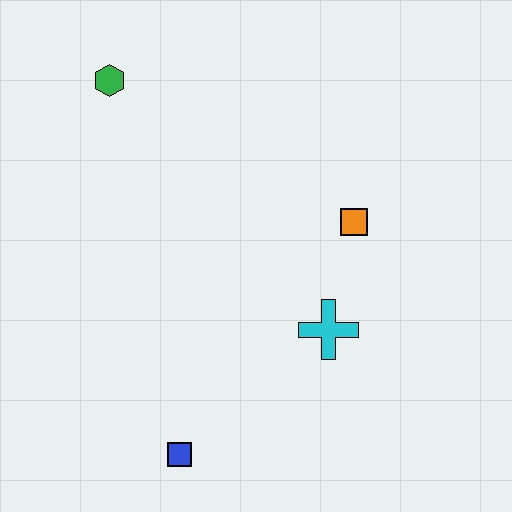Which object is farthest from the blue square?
The green hexagon is farthest from the blue square.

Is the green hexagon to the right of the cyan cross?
No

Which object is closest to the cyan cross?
The orange square is closest to the cyan cross.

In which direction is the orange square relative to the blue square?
The orange square is above the blue square.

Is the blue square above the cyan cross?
No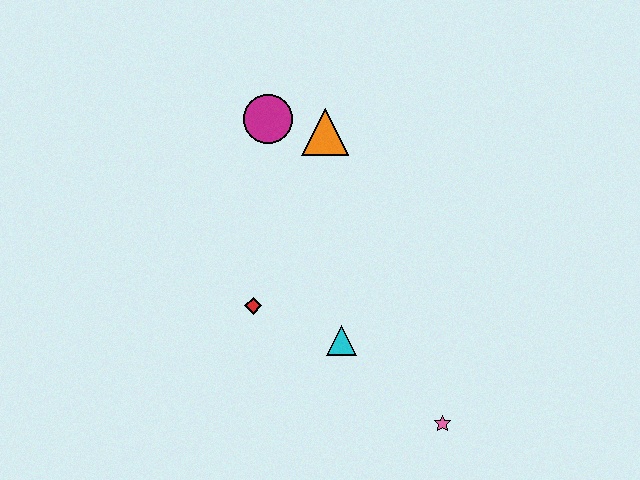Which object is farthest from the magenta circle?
The pink star is farthest from the magenta circle.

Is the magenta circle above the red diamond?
Yes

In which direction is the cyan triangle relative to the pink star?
The cyan triangle is to the left of the pink star.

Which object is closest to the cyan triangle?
The red diamond is closest to the cyan triangle.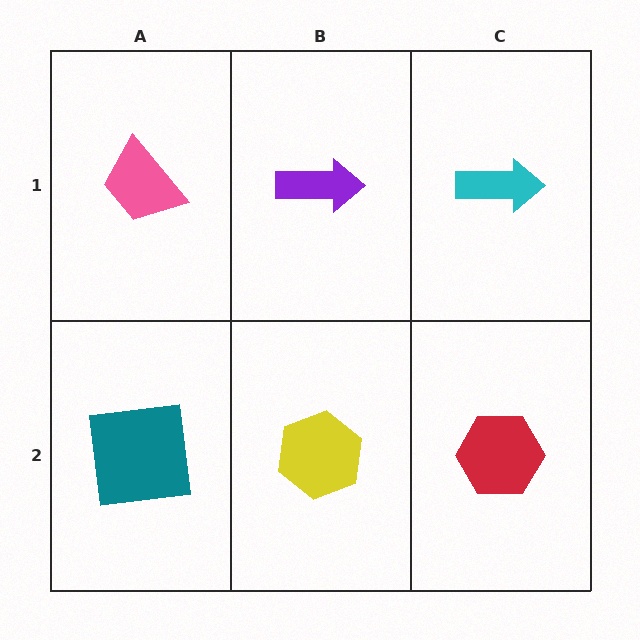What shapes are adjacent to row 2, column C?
A cyan arrow (row 1, column C), a yellow hexagon (row 2, column B).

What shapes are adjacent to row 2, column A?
A pink trapezoid (row 1, column A), a yellow hexagon (row 2, column B).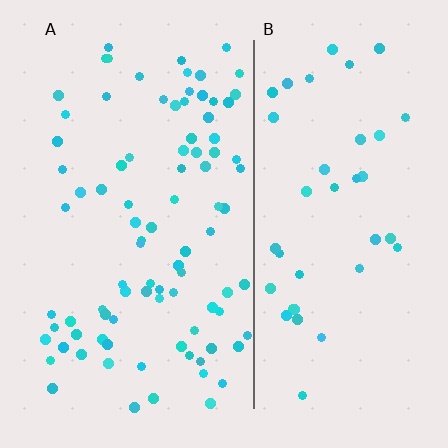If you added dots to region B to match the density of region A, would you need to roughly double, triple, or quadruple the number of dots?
Approximately double.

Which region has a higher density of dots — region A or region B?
A (the left).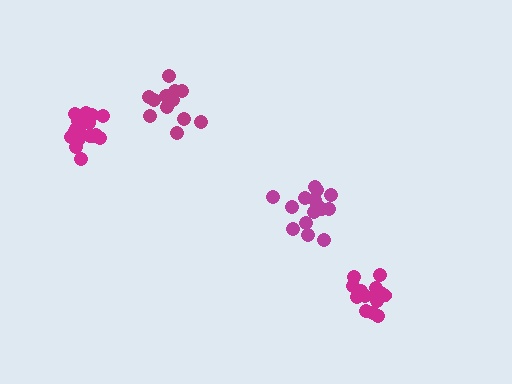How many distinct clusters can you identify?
There are 4 distinct clusters.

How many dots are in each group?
Group 1: 14 dots, Group 2: 14 dots, Group 3: 19 dots, Group 4: 15 dots (62 total).